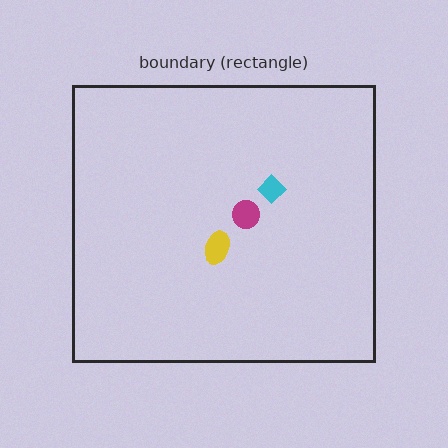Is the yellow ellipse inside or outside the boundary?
Inside.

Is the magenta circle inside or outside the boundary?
Inside.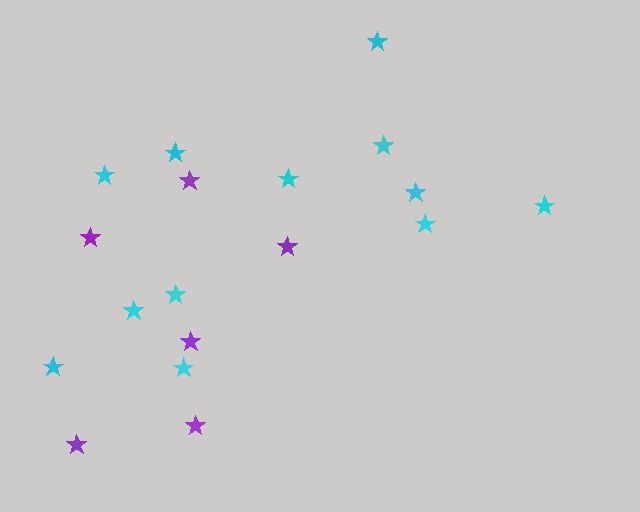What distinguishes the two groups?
There are 2 groups: one group of purple stars (6) and one group of cyan stars (12).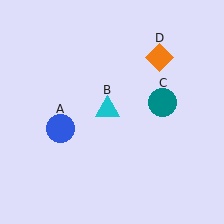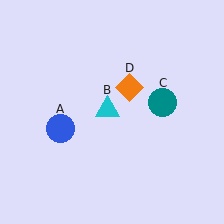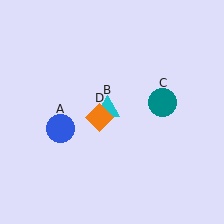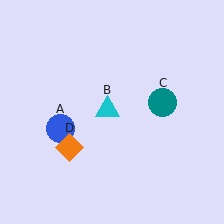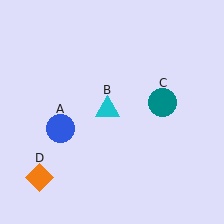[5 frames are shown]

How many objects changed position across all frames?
1 object changed position: orange diamond (object D).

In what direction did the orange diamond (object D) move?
The orange diamond (object D) moved down and to the left.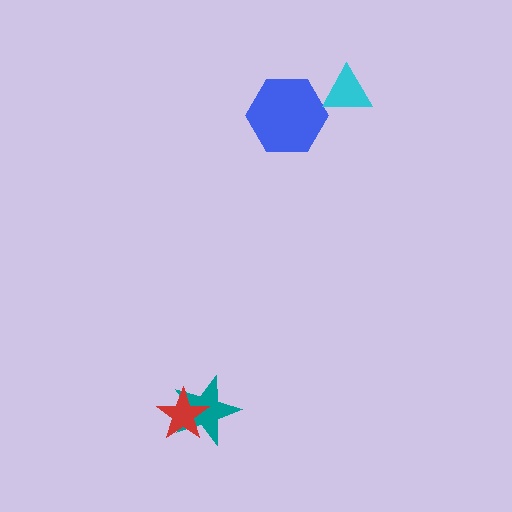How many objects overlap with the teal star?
1 object overlaps with the teal star.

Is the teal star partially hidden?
Yes, it is partially covered by another shape.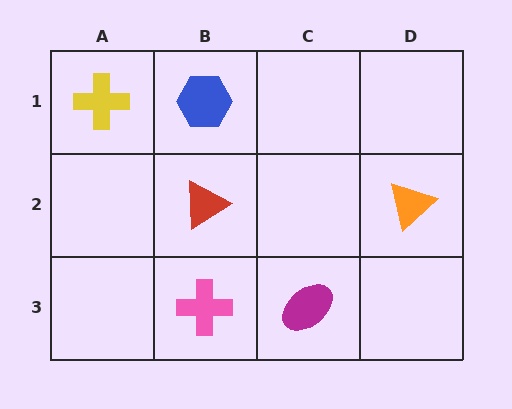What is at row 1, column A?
A yellow cross.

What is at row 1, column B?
A blue hexagon.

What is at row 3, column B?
A pink cross.